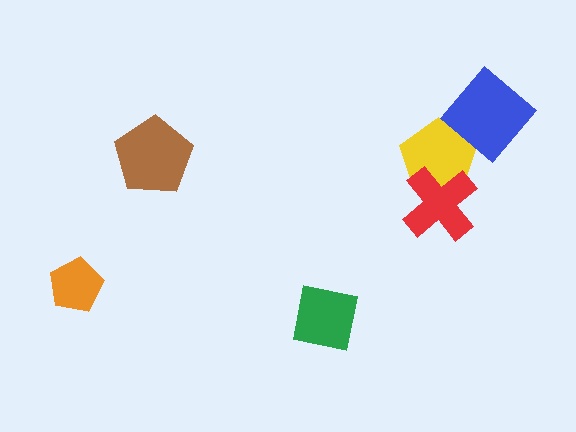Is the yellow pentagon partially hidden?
Yes, it is partially covered by another shape.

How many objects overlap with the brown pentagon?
0 objects overlap with the brown pentagon.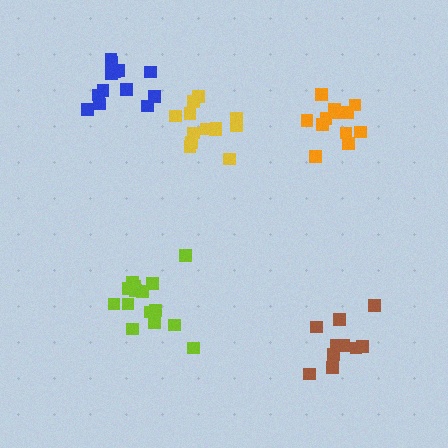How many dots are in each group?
Group 1: 10 dots, Group 2: 13 dots, Group 3: 12 dots, Group 4: 15 dots, Group 5: 13 dots (63 total).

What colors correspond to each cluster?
The clusters are colored: brown, yellow, orange, lime, blue.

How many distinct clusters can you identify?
There are 5 distinct clusters.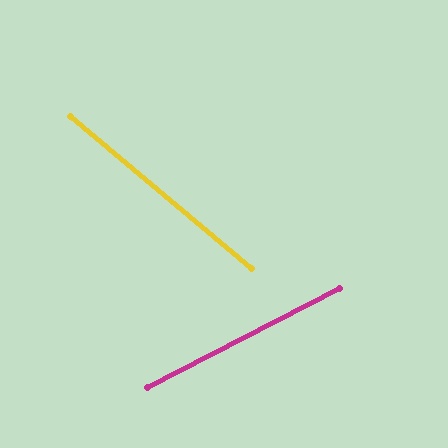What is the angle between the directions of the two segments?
Approximately 67 degrees.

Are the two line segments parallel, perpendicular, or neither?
Neither parallel nor perpendicular — they differ by about 67°.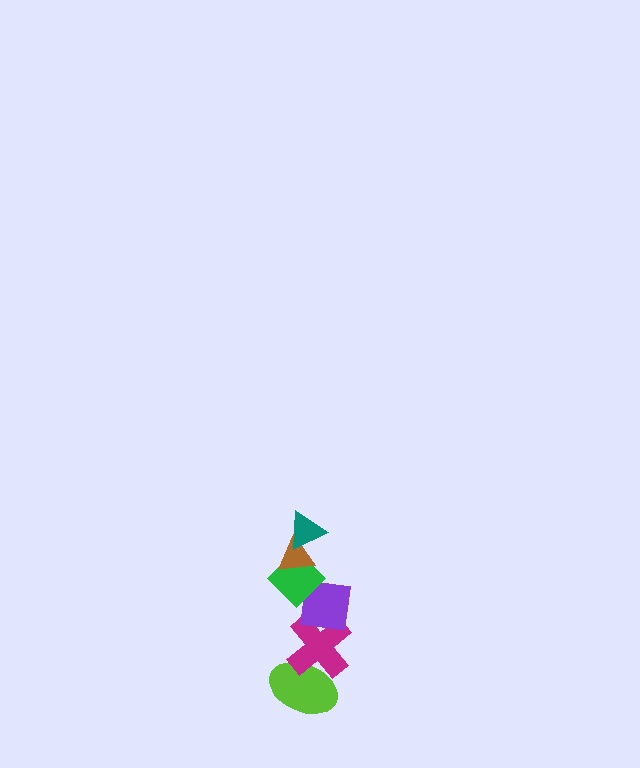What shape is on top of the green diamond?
The brown triangle is on top of the green diamond.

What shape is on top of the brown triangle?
The teal triangle is on top of the brown triangle.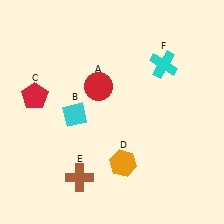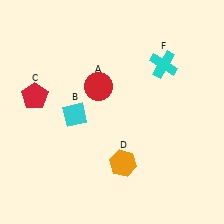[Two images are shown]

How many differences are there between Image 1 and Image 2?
There is 1 difference between the two images.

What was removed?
The brown cross (E) was removed in Image 2.